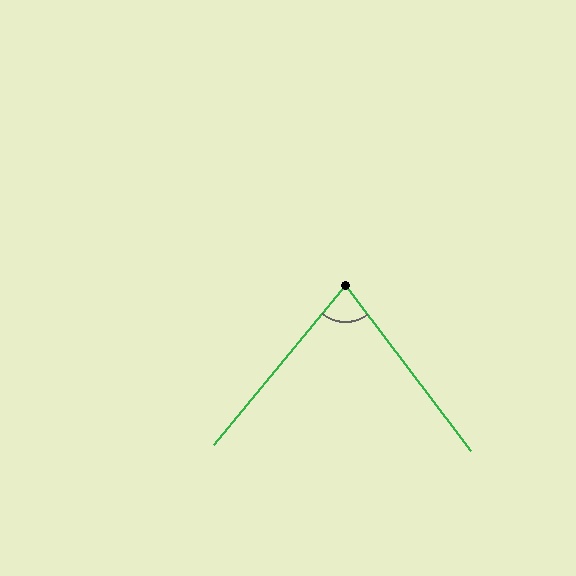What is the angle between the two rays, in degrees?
Approximately 76 degrees.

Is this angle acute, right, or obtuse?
It is acute.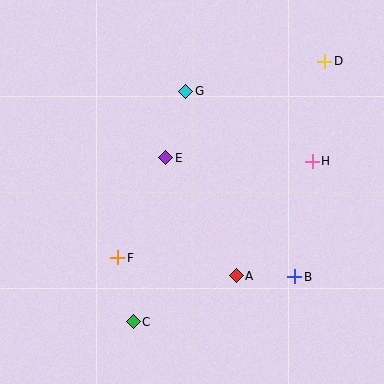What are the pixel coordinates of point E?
Point E is at (166, 158).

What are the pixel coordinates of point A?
Point A is at (236, 276).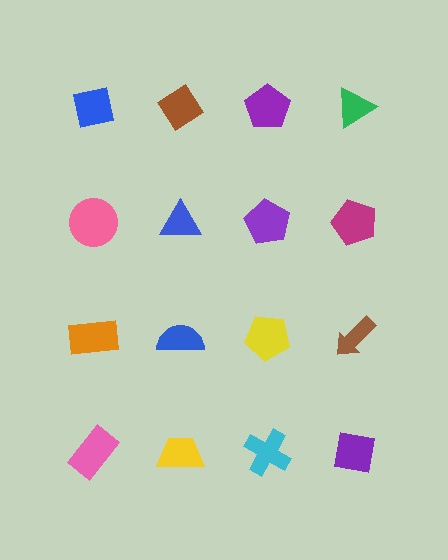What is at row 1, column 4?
A green triangle.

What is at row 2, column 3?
A purple pentagon.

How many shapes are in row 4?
4 shapes.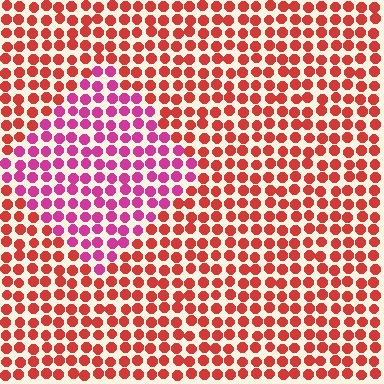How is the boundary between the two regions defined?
The boundary is defined purely by a slight shift in hue (about 40 degrees). Spacing, size, and orientation are identical on both sides.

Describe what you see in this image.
The image is filled with small red elements in a uniform arrangement. A diamond-shaped region is visible where the elements are tinted to a slightly different hue, forming a subtle color boundary.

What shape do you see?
I see a diamond.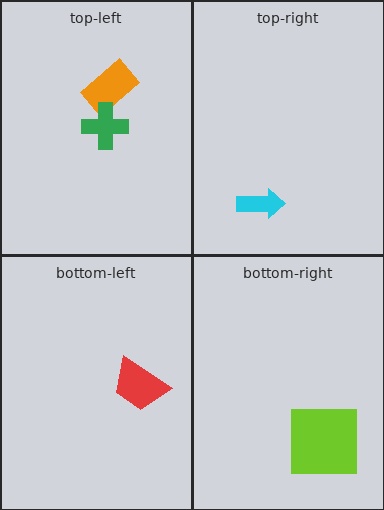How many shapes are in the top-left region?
2.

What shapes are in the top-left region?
The orange rectangle, the green cross.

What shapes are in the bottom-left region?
The red trapezoid.